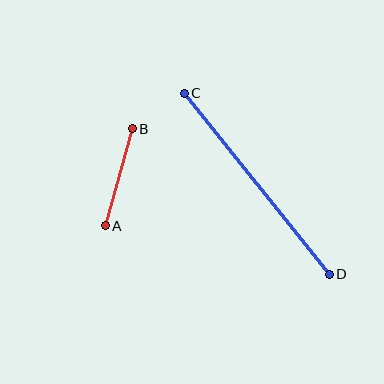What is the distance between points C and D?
The distance is approximately 232 pixels.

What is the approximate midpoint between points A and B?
The midpoint is at approximately (119, 177) pixels.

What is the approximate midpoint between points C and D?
The midpoint is at approximately (257, 184) pixels.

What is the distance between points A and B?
The distance is approximately 101 pixels.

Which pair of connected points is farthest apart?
Points C and D are farthest apart.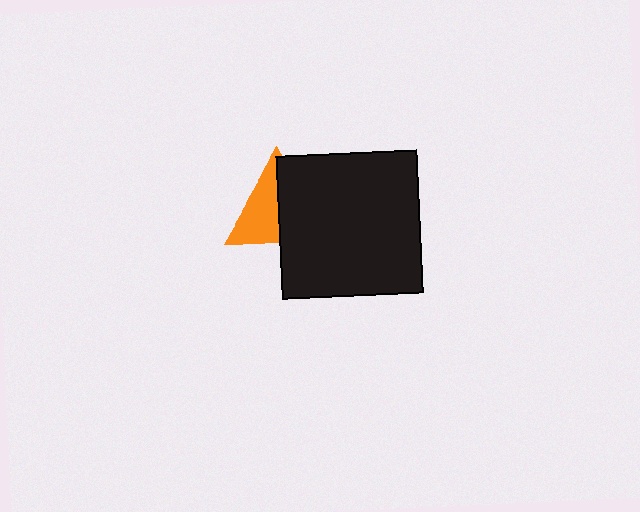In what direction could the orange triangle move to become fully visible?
The orange triangle could move left. That would shift it out from behind the black rectangle entirely.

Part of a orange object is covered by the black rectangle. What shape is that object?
It is a triangle.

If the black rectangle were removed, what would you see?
You would see the complete orange triangle.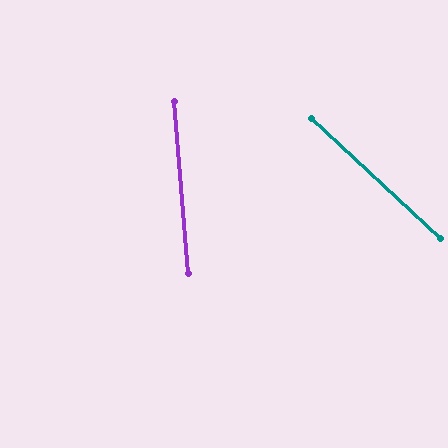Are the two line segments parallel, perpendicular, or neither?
Neither parallel nor perpendicular — they differ by about 42°.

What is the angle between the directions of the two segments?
Approximately 42 degrees.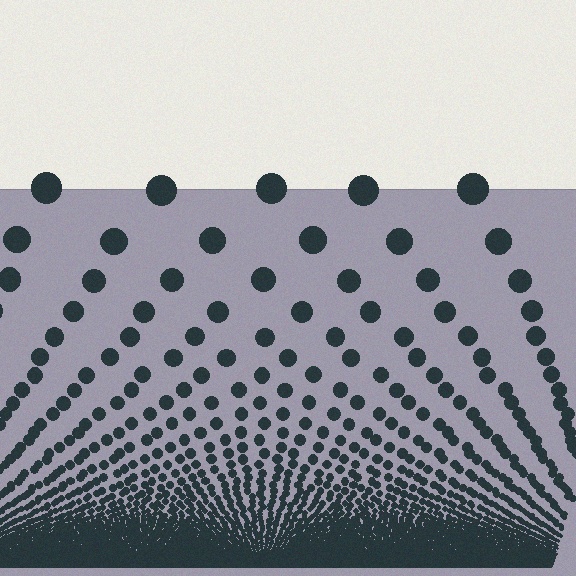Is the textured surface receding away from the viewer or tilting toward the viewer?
The surface appears to tilt toward the viewer. Texture elements get larger and sparser toward the top.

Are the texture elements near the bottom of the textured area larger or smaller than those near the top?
Smaller. The gradient is inverted — elements near the bottom are smaller and denser.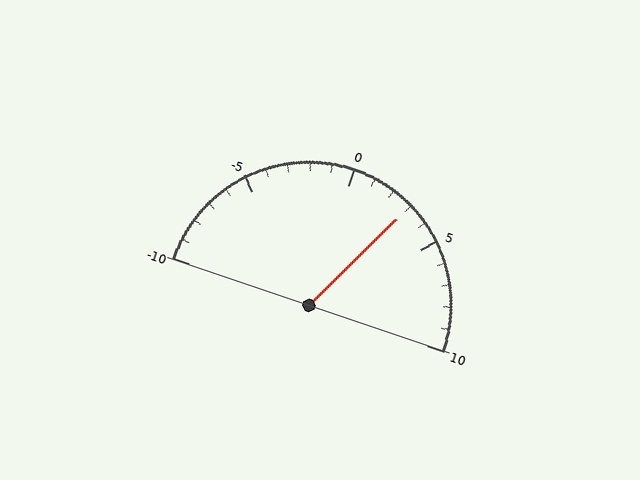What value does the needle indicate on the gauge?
The needle indicates approximately 3.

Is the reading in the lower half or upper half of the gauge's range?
The reading is in the upper half of the range (-10 to 10).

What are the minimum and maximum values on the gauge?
The gauge ranges from -10 to 10.